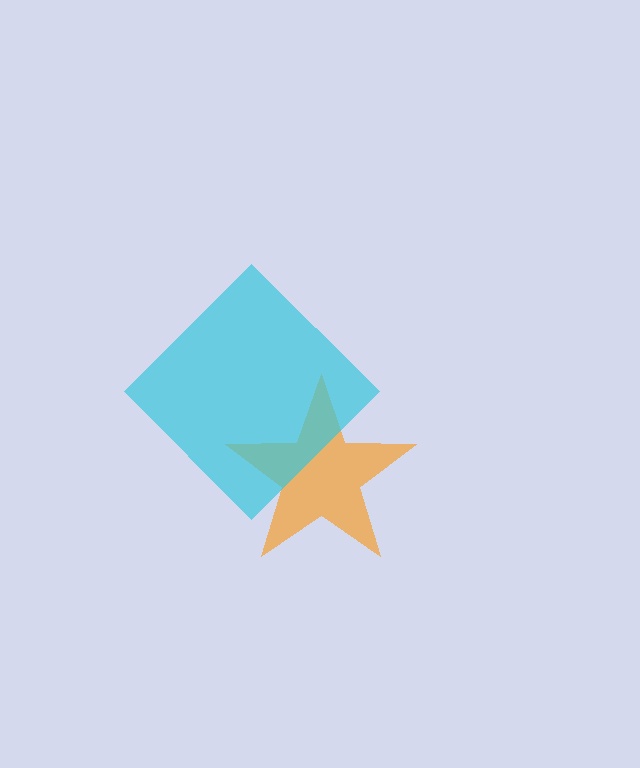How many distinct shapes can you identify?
There are 2 distinct shapes: an orange star, a cyan diamond.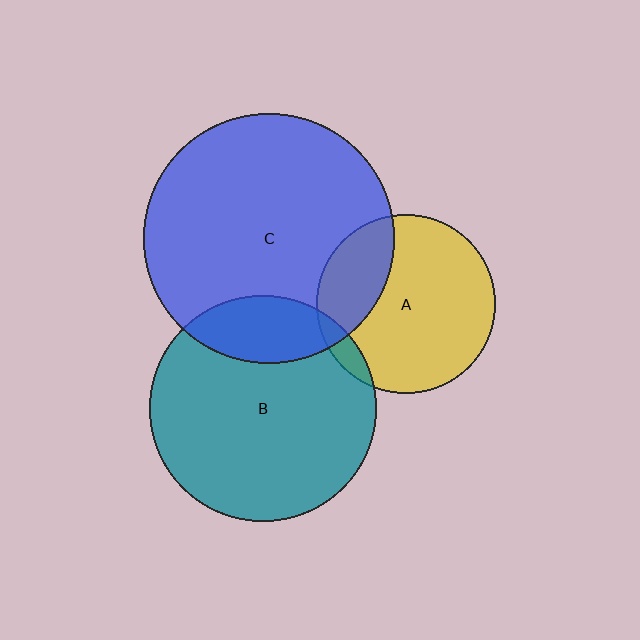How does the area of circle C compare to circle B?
Approximately 1.2 times.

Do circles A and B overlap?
Yes.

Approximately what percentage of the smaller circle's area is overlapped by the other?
Approximately 5%.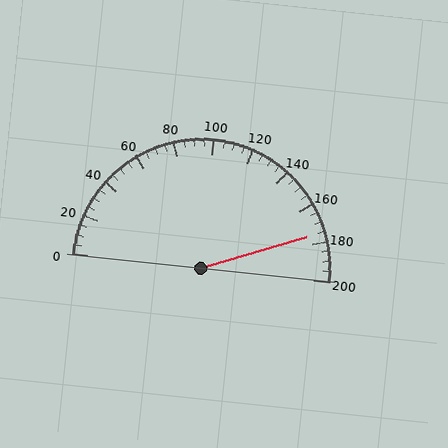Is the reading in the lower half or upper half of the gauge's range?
The reading is in the upper half of the range (0 to 200).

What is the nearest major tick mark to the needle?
The nearest major tick mark is 180.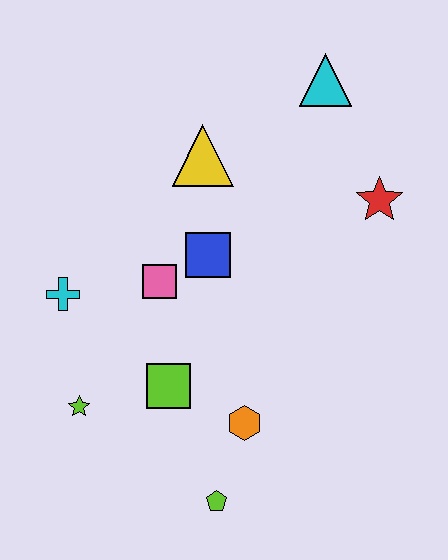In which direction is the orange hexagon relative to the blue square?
The orange hexagon is below the blue square.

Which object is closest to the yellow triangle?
The blue square is closest to the yellow triangle.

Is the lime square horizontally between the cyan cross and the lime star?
No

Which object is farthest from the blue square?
The lime pentagon is farthest from the blue square.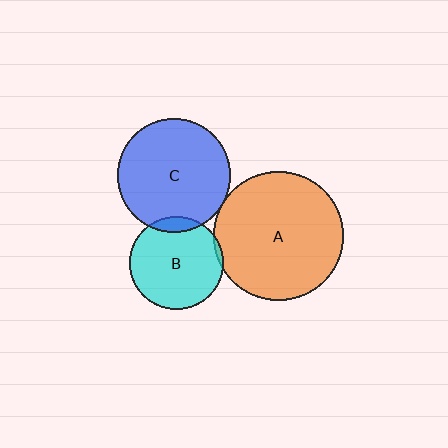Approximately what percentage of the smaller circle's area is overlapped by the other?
Approximately 5%.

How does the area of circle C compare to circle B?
Approximately 1.5 times.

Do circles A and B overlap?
Yes.